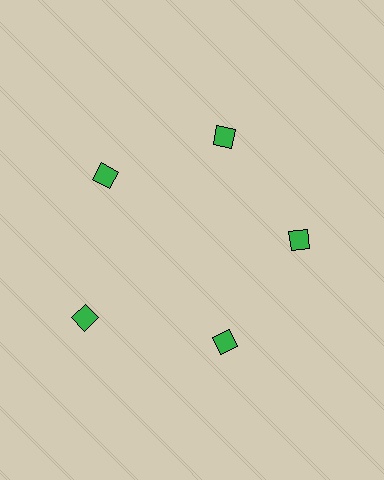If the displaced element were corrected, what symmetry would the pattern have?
It would have 5-fold rotational symmetry — the pattern would map onto itself every 72 degrees.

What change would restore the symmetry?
The symmetry would be restored by moving it inward, back onto the ring so that all 5 diamonds sit at equal angles and equal distance from the center.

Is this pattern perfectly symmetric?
No. The 5 green diamonds are arranged in a ring, but one element near the 8 o'clock position is pushed outward from the center, breaking the 5-fold rotational symmetry.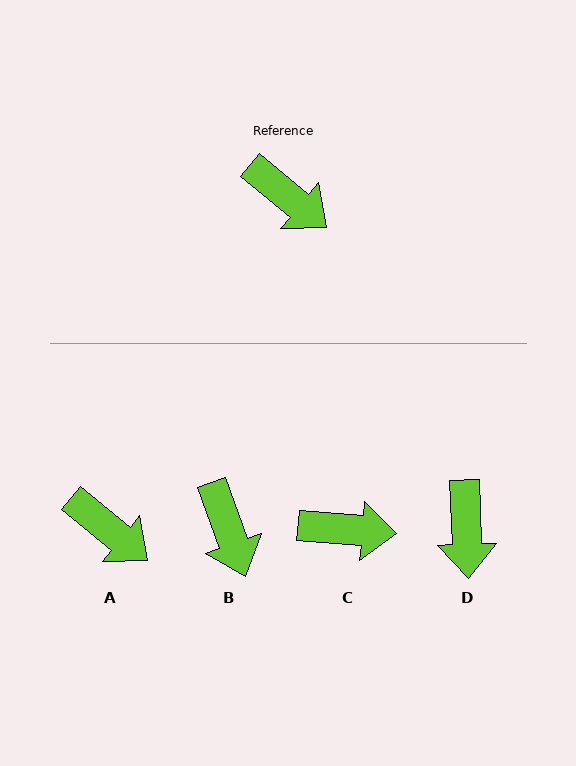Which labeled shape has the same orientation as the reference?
A.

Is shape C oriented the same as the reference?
No, it is off by about 34 degrees.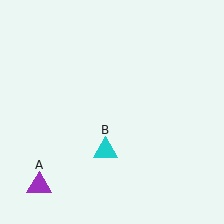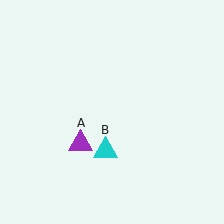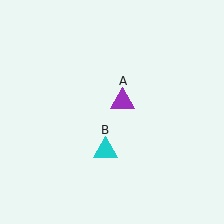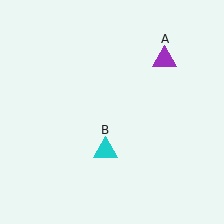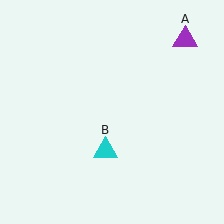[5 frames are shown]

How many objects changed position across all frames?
1 object changed position: purple triangle (object A).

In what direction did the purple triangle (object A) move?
The purple triangle (object A) moved up and to the right.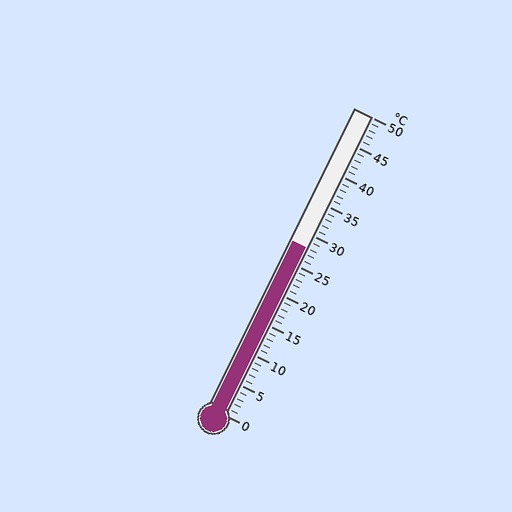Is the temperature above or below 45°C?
The temperature is below 45°C.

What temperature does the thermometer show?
The thermometer shows approximately 28°C.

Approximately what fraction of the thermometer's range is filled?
The thermometer is filled to approximately 55% of its range.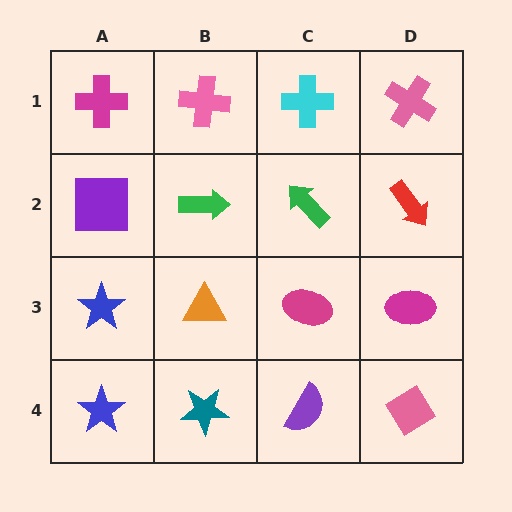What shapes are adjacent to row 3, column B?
A green arrow (row 2, column B), a teal star (row 4, column B), a blue star (row 3, column A), a magenta ellipse (row 3, column C).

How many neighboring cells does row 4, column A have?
2.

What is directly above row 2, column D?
A pink cross.